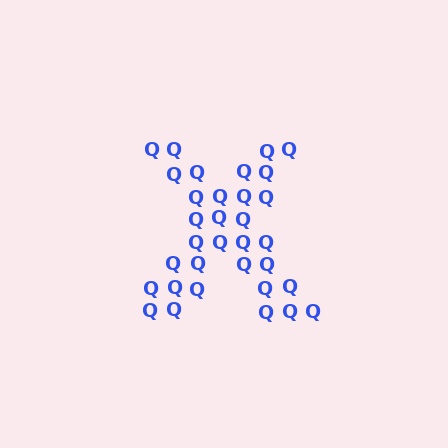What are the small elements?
The small elements are letter Q's.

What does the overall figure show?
The overall figure shows the letter X.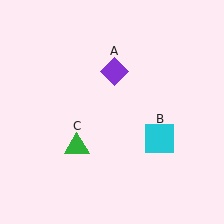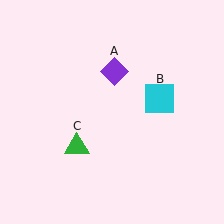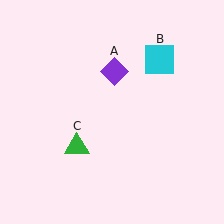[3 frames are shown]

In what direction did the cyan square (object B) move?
The cyan square (object B) moved up.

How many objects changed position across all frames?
1 object changed position: cyan square (object B).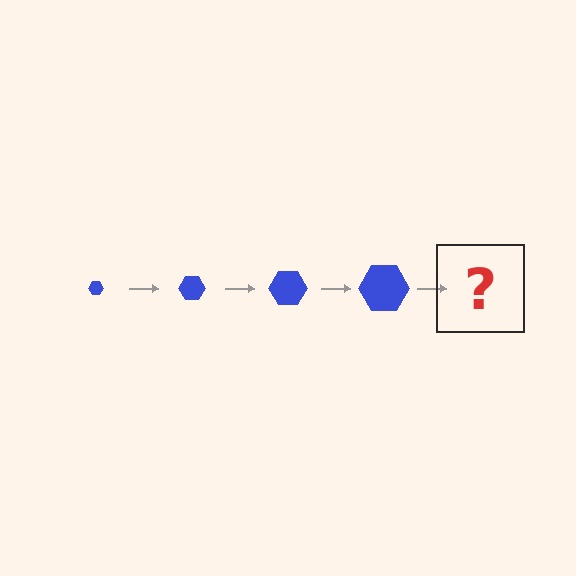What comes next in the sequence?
The next element should be a blue hexagon, larger than the previous one.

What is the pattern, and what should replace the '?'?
The pattern is that the hexagon gets progressively larger each step. The '?' should be a blue hexagon, larger than the previous one.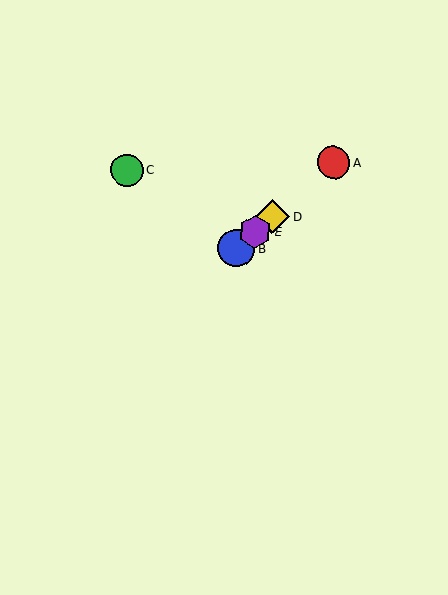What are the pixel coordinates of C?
Object C is at (127, 170).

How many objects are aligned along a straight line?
4 objects (A, B, D, E) are aligned along a straight line.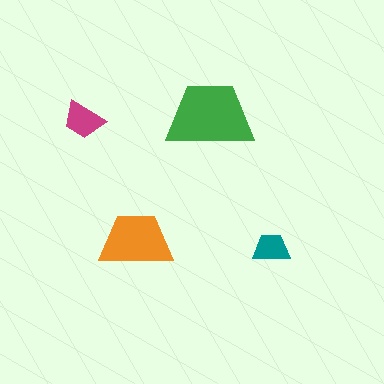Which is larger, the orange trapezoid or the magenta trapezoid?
The orange one.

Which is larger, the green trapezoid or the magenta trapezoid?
The green one.